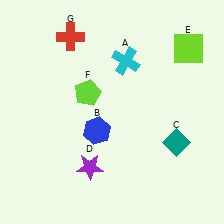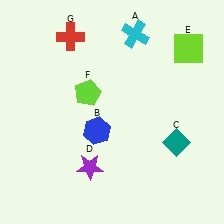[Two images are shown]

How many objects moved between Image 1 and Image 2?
1 object moved between the two images.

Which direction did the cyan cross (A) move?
The cyan cross (A) moved up.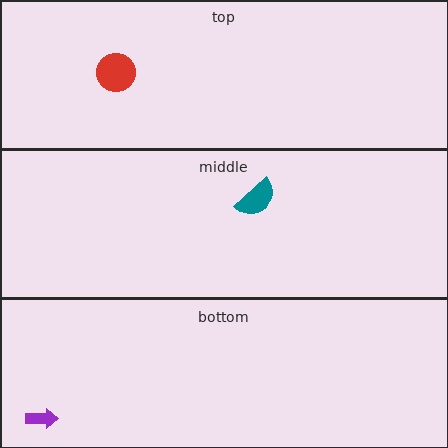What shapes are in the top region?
The red circle.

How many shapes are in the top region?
1.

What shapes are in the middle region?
The teal semicircle.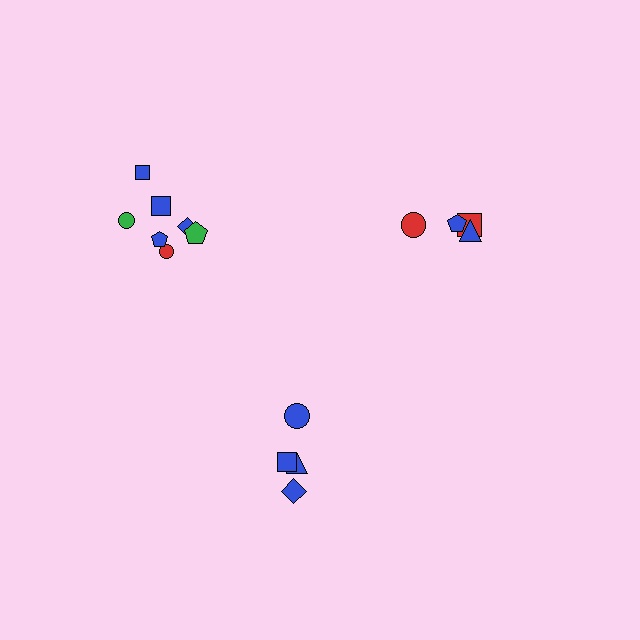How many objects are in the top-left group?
There are 7 objects.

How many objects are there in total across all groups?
There are 15 objects.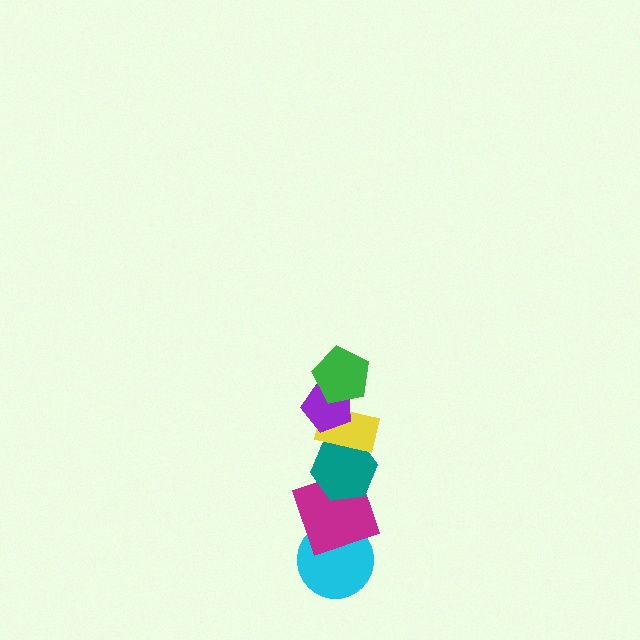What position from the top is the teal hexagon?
The teal hexagon is 4th from the top.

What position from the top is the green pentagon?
The green pentagon is 1st from the top.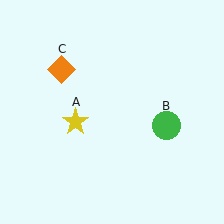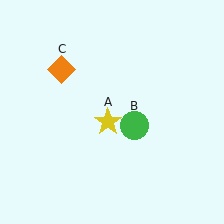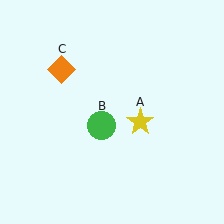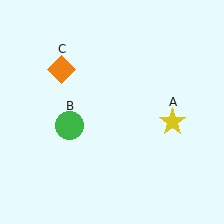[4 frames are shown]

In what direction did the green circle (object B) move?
The green circle (object B) moved left.